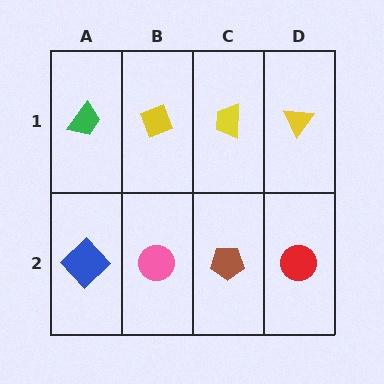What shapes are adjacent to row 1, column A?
A blue diamond (row 2, column A), a yellow diamond (row 1, column B).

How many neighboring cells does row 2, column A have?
2.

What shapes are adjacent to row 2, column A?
A green trapezoid (row 1, column A), a pink circle (row 2, column B).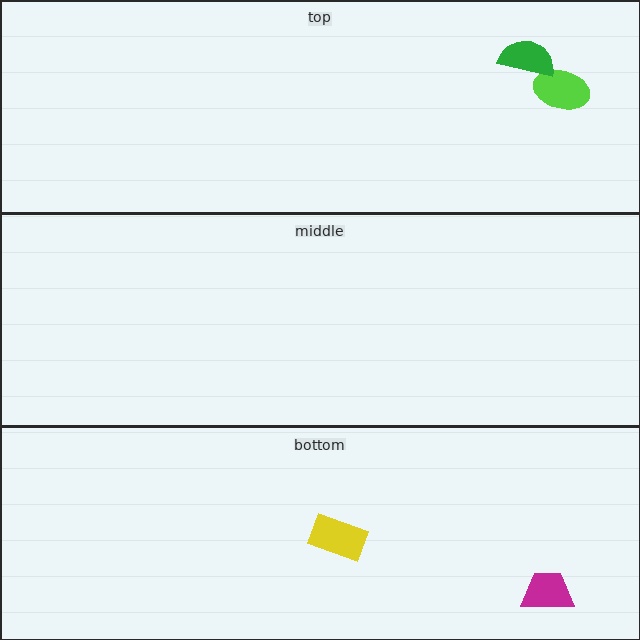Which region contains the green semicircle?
The top region.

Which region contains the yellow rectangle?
The bottom region.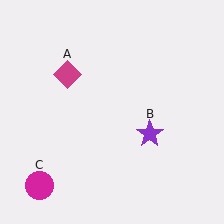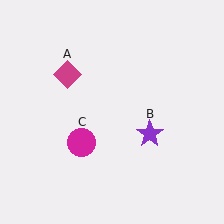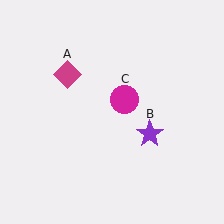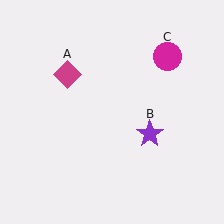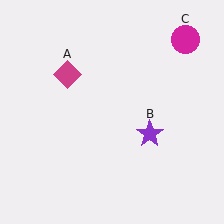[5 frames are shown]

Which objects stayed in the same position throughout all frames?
Magenta diamond (object A) and purple star (object B) remained stationary.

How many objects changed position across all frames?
1 object changed position: magenta circle (object C).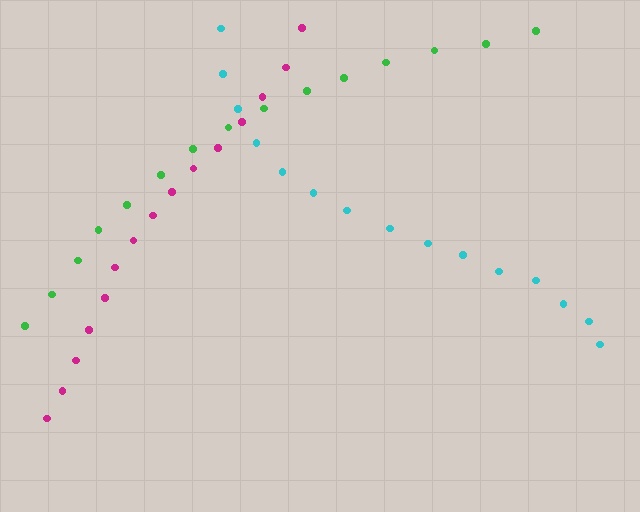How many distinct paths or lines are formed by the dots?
There are 3 distinct paths.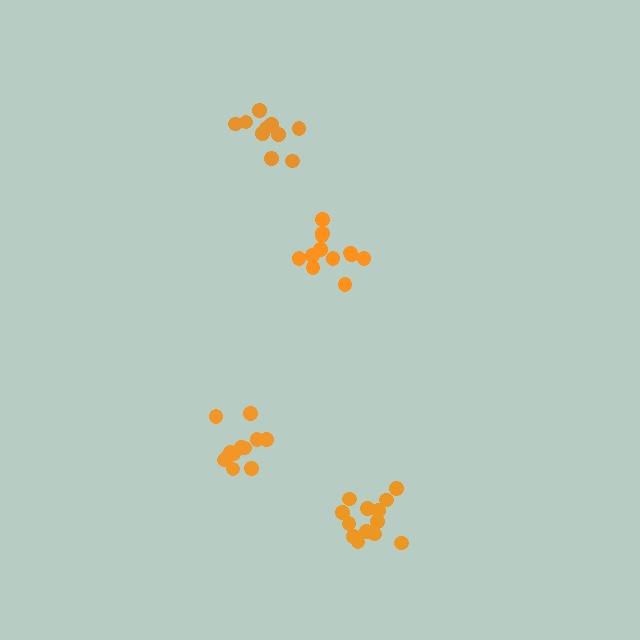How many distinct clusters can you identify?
There are 4 distinct clusters.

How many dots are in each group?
Group 1: 12 dots, Group 2: 13 dots, Group 3: 12 dots, Group 4: 10 dots (47 total).